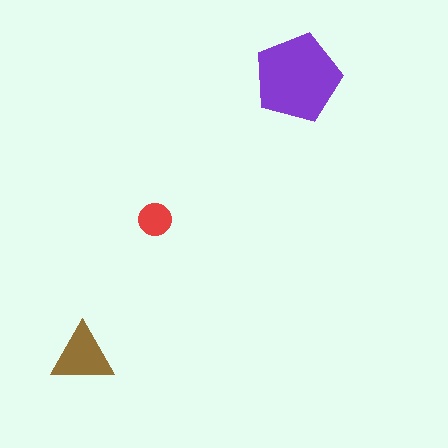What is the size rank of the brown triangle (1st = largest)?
2nd.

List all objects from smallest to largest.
The red circle, the brown triangle, the purple pentagon.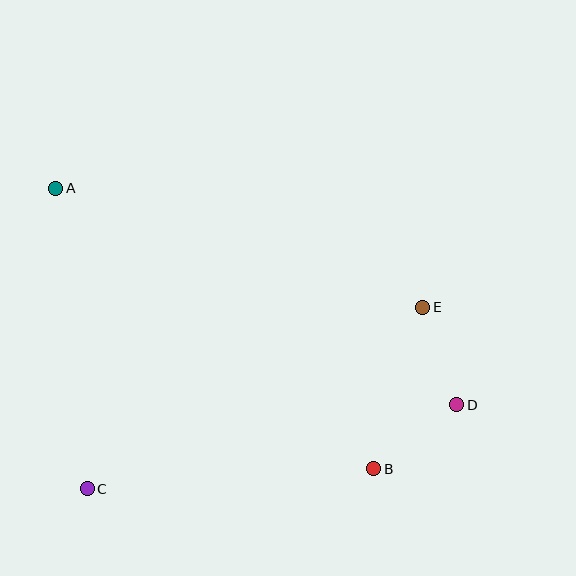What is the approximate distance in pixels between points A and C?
The distance between A and C is approximately 302 pixels.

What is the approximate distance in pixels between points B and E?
The distance between B and E is approximately 169 pixels.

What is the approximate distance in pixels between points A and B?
The distance between A and B is approximately 424 pixels.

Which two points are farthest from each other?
Points A and D are farthest from each other.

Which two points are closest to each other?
Points D and E are closest to each other.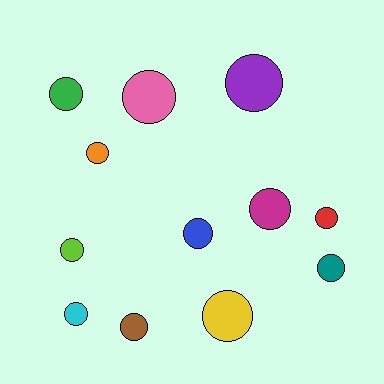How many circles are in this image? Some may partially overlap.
There are 12 circles.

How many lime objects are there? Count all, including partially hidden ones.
There is 1 lime object.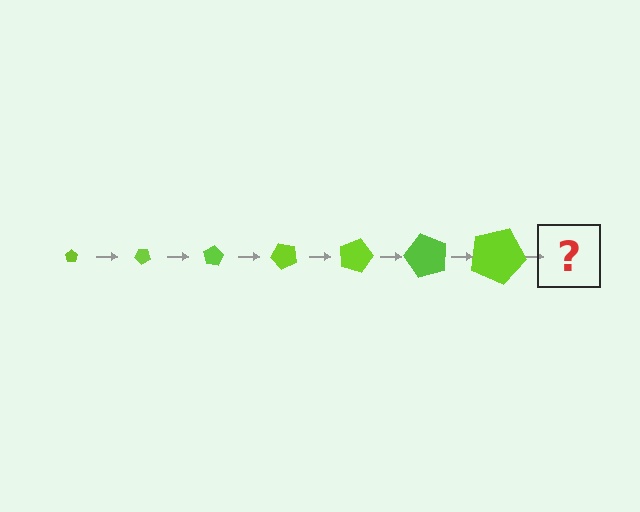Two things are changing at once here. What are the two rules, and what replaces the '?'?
The two rules are that the pentagon grows larger each step and it rotates 40 degrees each step. The '?' should be a pentagon, larger than the previous one and rotated 280 degrees from the start.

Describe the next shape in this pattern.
It should be a pentagon, larger than the previous one and rotated 280 degrees from the start.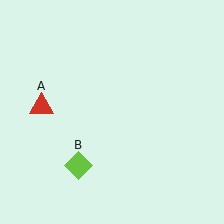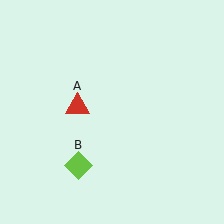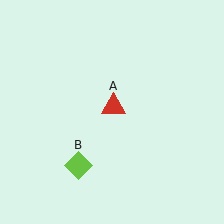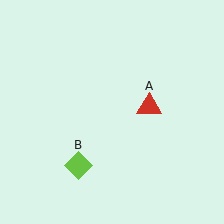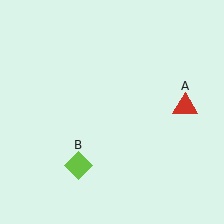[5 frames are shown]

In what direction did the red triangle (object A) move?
The red triangle (object A) moved right.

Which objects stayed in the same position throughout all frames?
Lime diamond (object B) remained stationary.